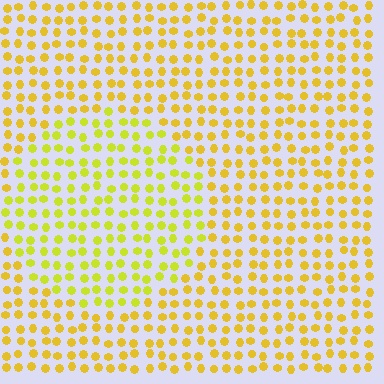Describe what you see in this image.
The image is filled with small yellow elements in a uniform arrangement. A circle-shaped region is visible where the elements are tinted to a slightly different hue, forming a subtle color boundary.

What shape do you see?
I see a circle.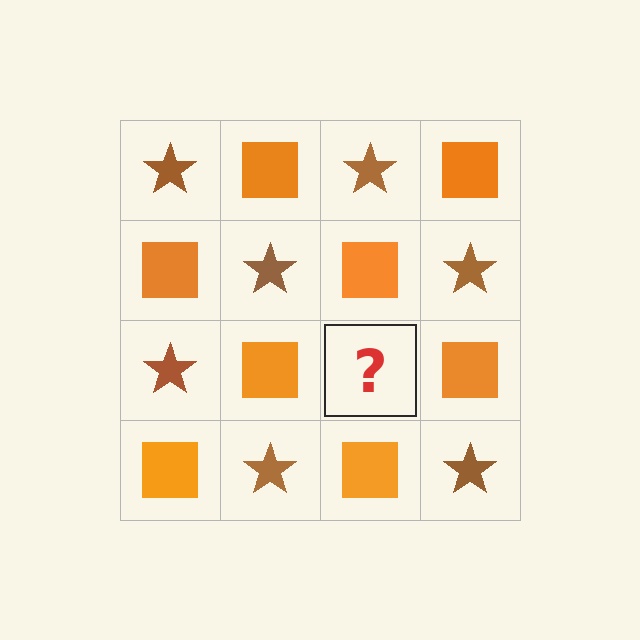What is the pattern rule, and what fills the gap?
The rule is that it alternates brown star and orange square in a checkerboard pattern. The gap should be filled with a brown star.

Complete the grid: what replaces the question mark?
The question mark should be replaced with a brown star.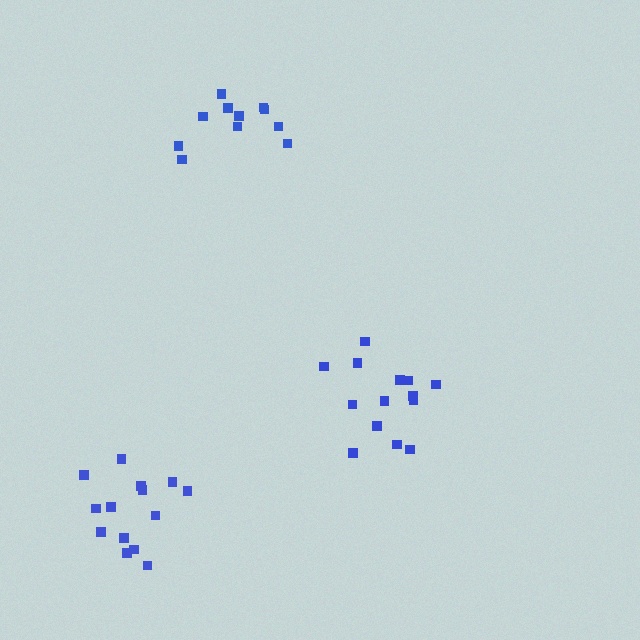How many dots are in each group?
Group 1: 14 dots, Group 2: 14 dots, Group 3: 11 dots (39 total).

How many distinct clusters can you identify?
There are 3 distinct clusters.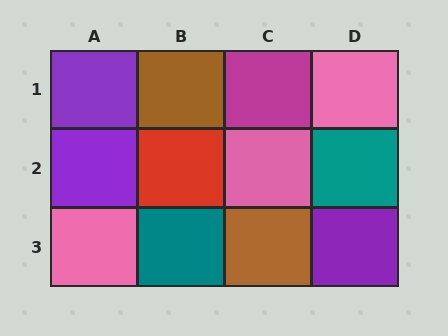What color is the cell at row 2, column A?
Purple.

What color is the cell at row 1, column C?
Magenta.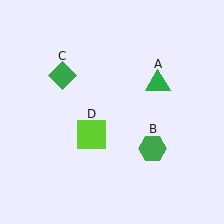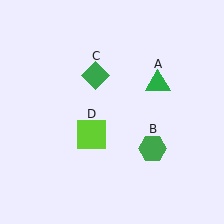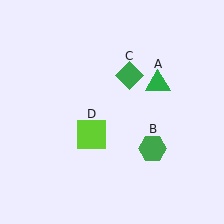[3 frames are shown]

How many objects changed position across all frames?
1 object changed position: green diamond (object C).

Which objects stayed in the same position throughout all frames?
Green triangle (object A) and green hexagon (object B) and lime square (object D) remained stationary.